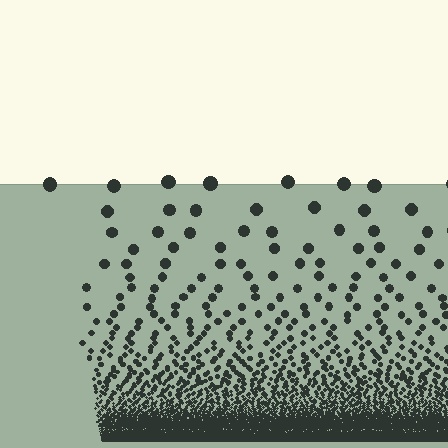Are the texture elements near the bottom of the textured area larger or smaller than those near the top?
Smaller. The gradient is inverted — elements near the bottom are smaller and denser.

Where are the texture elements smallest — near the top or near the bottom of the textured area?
Near the bottom.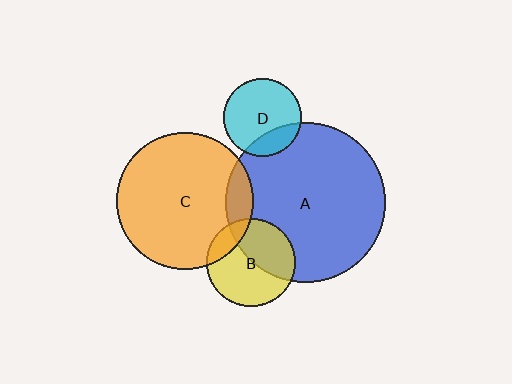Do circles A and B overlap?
Yes.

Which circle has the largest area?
Circle A (blue).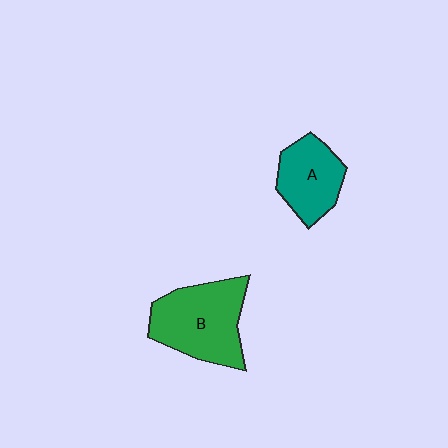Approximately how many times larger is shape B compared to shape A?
Approximately 1.5 times.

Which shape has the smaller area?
Shape A (teal).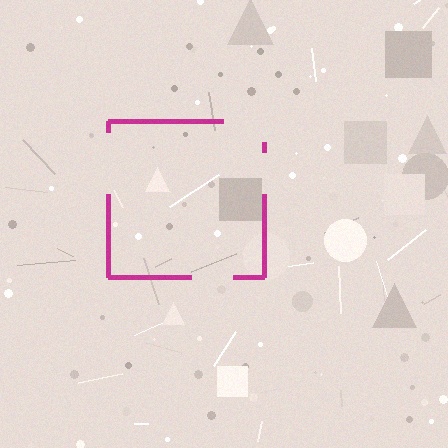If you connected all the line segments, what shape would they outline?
They would outline a square.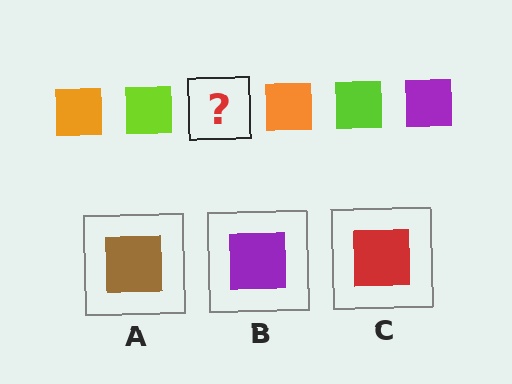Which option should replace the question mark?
Option B.